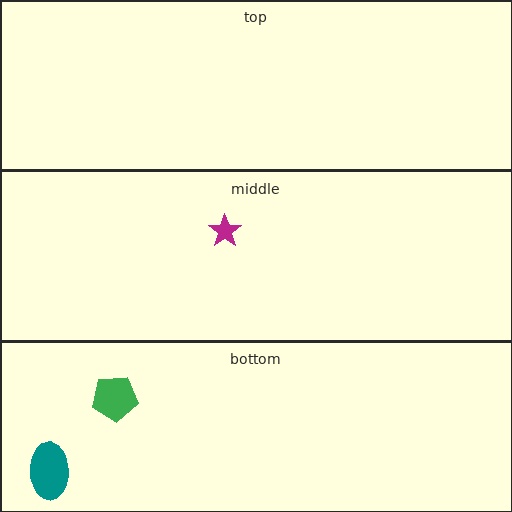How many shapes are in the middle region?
1.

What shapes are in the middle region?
The magenta star.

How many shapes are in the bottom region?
2.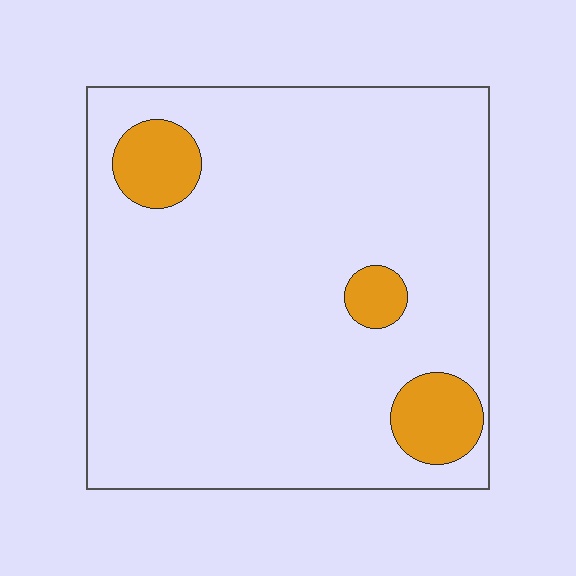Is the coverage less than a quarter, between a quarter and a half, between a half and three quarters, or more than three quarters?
Less than a quarter.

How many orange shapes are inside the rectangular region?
3.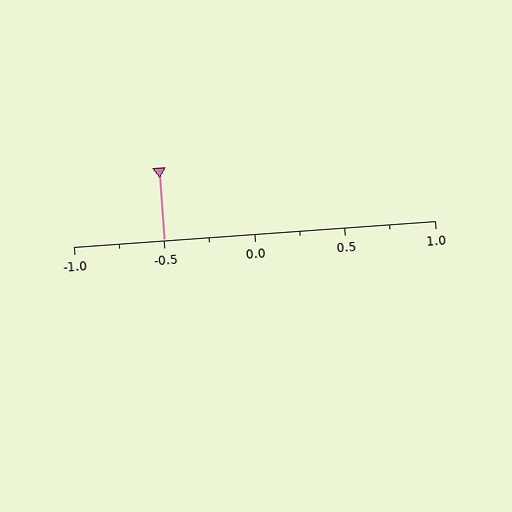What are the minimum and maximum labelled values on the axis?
The axis runs from -1.0 to 1.0.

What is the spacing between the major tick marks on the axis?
The major ticks are spaced 0.5 apart.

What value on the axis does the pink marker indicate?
The marker indicates approximately -0.5.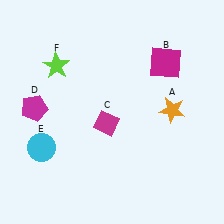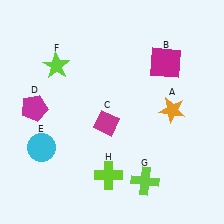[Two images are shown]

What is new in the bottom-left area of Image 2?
A lime cross (H) was added in the bottom-left area of Image 2.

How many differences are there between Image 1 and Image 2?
There are 2 differences between the two images.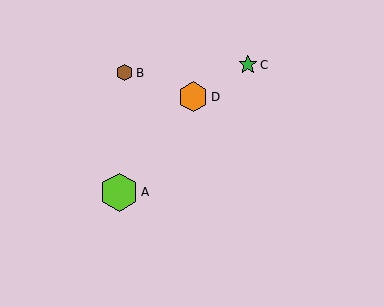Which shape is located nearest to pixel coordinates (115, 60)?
The brown hexagon (labeled B) at (125, 73) is nearest to that location.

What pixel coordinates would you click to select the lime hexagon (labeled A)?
Click at (119, 192) to select the lime hexagon A.